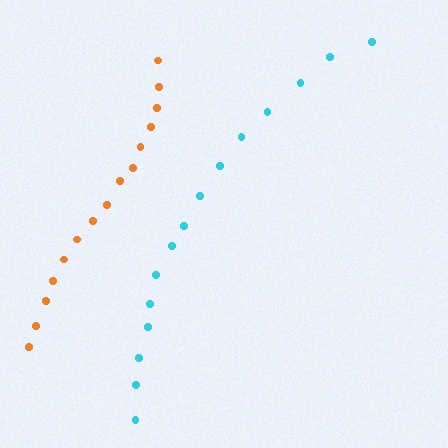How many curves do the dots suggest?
There are 2 distinct paths.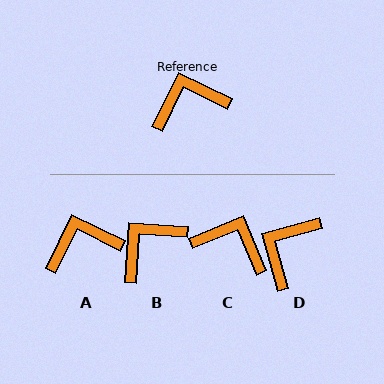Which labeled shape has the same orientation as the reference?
A.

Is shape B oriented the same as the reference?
No, it is off by about 23 degrees.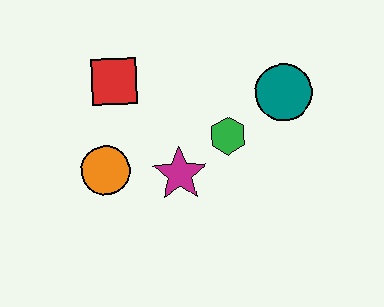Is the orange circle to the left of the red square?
Yes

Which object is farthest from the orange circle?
The teal circle is farthest from the orange circle.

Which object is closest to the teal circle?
The green hexagon is closest to the teal circle.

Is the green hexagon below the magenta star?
No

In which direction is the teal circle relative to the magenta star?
The teal circle is to the right of the magenta star.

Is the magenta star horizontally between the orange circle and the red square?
No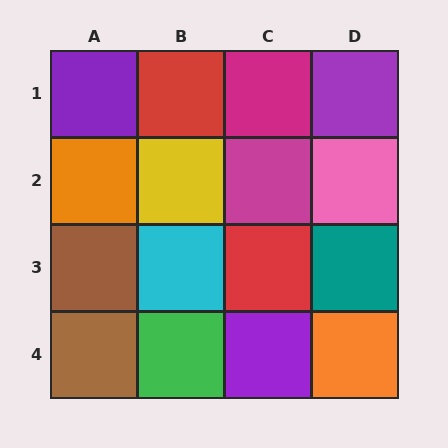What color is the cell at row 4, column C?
Purple.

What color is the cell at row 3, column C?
Red.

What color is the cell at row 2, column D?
Pink.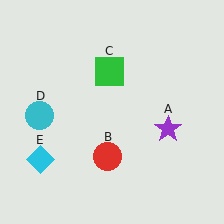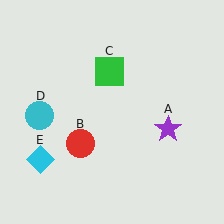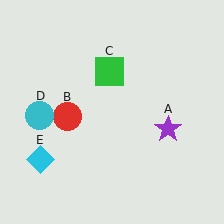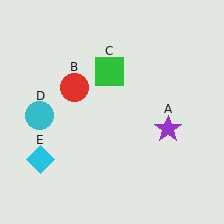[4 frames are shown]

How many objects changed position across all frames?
1 object changed position: red circle (object B).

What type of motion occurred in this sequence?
The red circle (object B) rotated clockwise around the center of the scene.